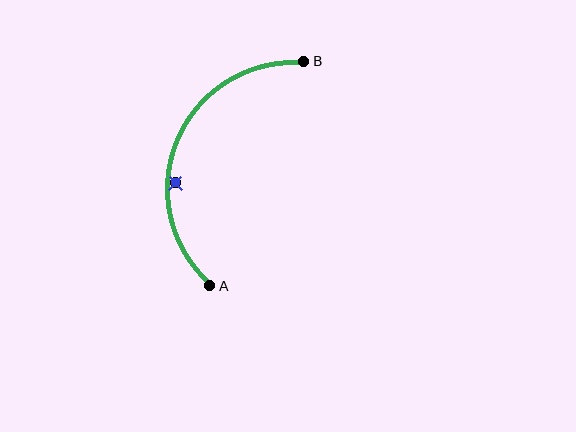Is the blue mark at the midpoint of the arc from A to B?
No — the blue mark does not lie on the arc at all. It sits slightly inside the curve.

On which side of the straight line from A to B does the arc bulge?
The arc bulges to the left of the straight line connecting A and B.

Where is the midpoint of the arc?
The arc midpoint is the point on the curve farthest from the straight line joining A and B. It sits to the left of that line.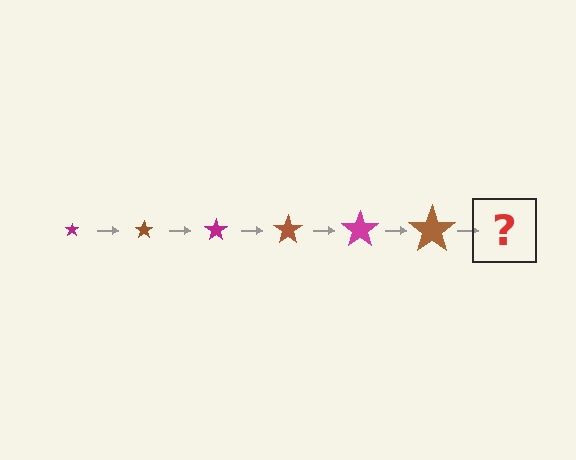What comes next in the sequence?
The next element should be a magenta star, larger than the previous one.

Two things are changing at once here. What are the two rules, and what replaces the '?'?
The two rules are that the star grows larger each step and the color cycles through magenta and brown. The '?' should be a magenta star, larger than the previous one.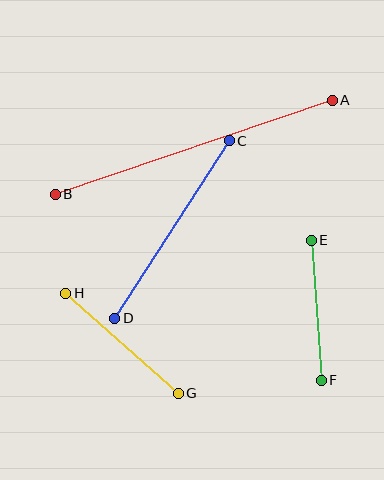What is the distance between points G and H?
The distance is approximately 151 pixels.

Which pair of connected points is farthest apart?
Points A and B are farthest apart.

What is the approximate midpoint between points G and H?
The midpoint is at approximately (122, 343) pixels.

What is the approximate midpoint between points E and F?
The midpoint is at approximately (316, 310) pixels.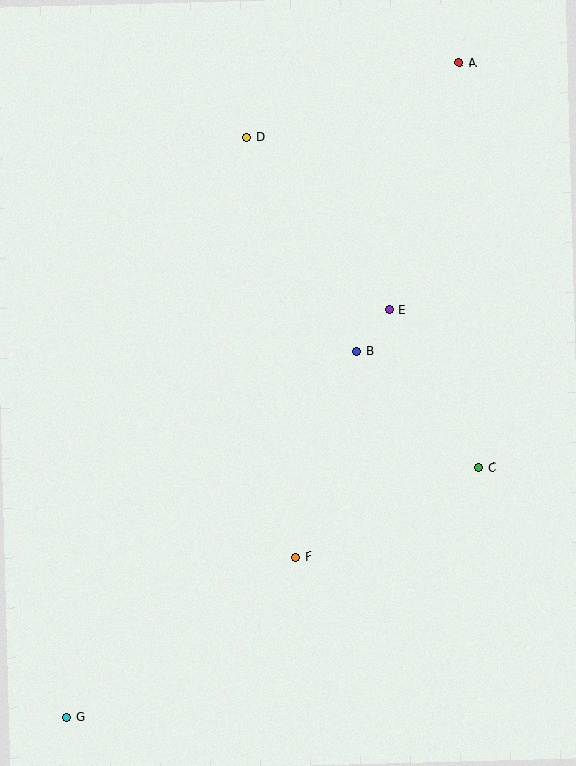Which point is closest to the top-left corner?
Point D is closest to the top-left corner.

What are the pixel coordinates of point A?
Point A is at (459, 63).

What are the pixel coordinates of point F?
Point F is at (295, 557).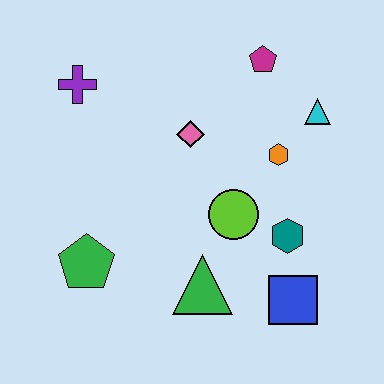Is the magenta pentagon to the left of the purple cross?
No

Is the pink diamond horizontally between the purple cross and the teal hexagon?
Yes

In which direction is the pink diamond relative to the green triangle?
The pink diamond is above the green triangle.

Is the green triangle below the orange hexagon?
Yes